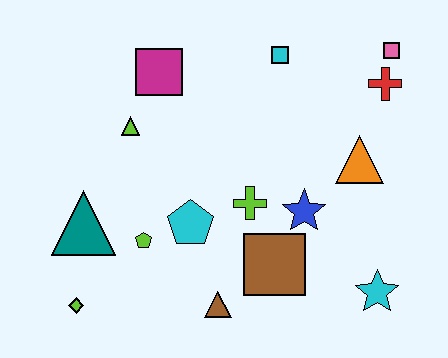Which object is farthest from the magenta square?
The cyan star is farthest from the magenta square.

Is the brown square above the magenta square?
No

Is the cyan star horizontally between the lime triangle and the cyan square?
No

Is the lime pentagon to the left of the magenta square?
Yes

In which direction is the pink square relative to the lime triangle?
The pink square is to the right of the lime triangle.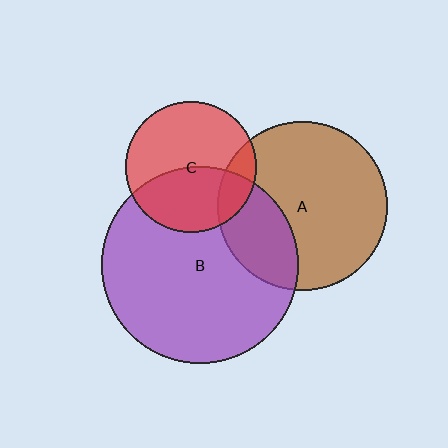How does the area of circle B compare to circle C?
Approximately 2.3 times.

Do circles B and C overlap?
Yes.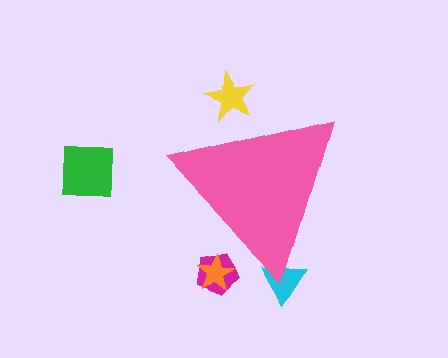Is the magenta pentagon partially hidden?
Yes, the magenta pentagon is partially hidden behind the pink triangle.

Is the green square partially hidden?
No, the green square is fully visible.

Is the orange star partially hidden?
Yes, the orange star is partially hidden behind the pink triangle.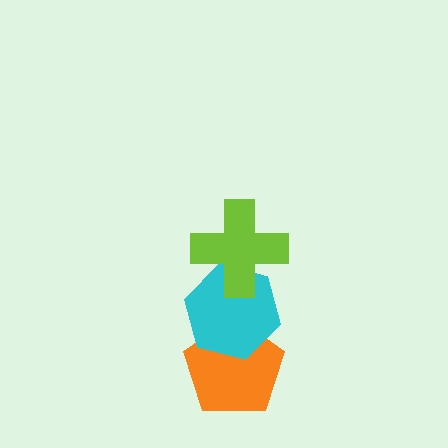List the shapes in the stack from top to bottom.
From top to bottom: the lime cross, the cyan hexagon, the orange pentagon.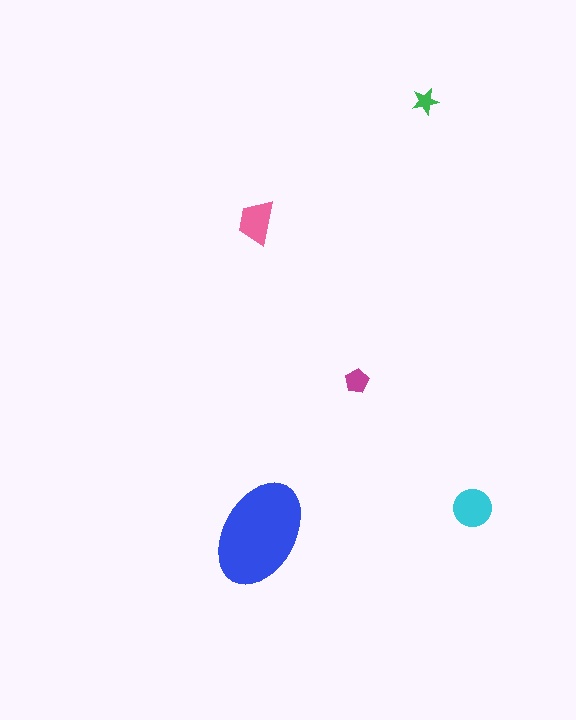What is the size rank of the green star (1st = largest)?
5th.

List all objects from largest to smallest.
The blue ellipse, the cyan circle, the pink trapezoid, the magenta pentagon, the green star.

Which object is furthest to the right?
The cyan circle is rightmost.